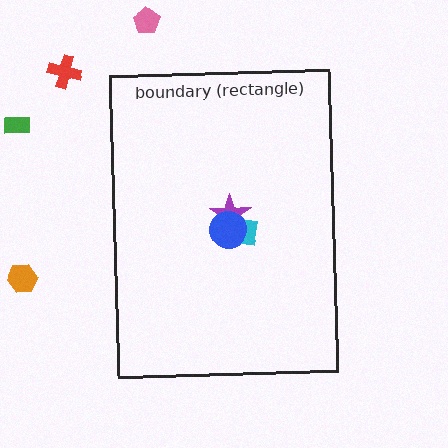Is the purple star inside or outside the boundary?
Inside.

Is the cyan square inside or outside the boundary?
Inside.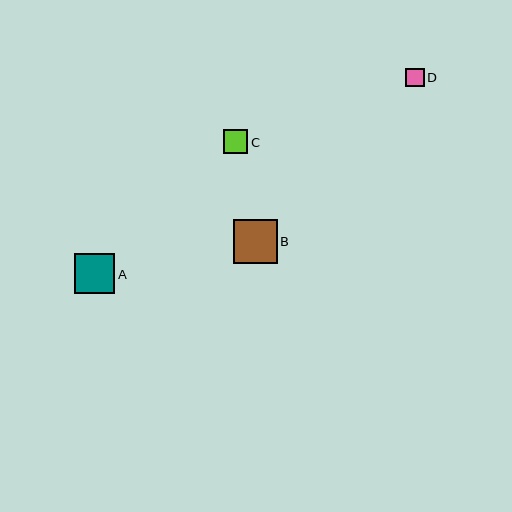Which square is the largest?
Square B is the largest with a size of approximately 44 pixels.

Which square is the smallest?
Square D is the smallest with a size of approximately 18 pixels.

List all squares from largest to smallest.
From largest to smallest: B, A, C, D.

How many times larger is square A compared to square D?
Square A is approximately 2.2 times the size of square D.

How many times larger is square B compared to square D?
Square B is approximately 2.4 times the size of square D.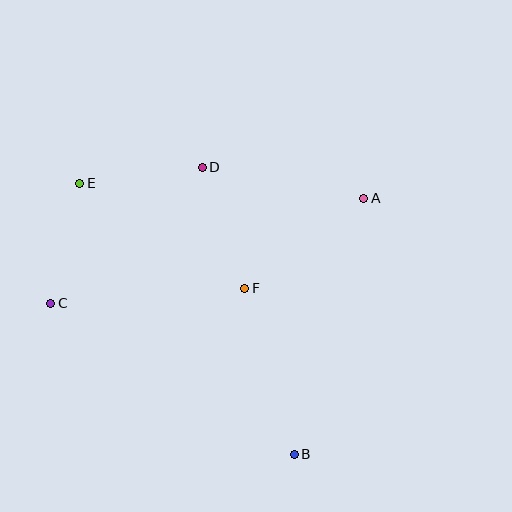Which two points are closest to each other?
Points C and E are closest to each other.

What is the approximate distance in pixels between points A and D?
The distance between A and D is approximately 164 pixels.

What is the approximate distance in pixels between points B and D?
The distance between B and D is approximately 301 pixels.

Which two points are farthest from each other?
Points B and E are farthest from each other.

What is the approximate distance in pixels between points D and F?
The distance between D and F is approximately 128 pixels.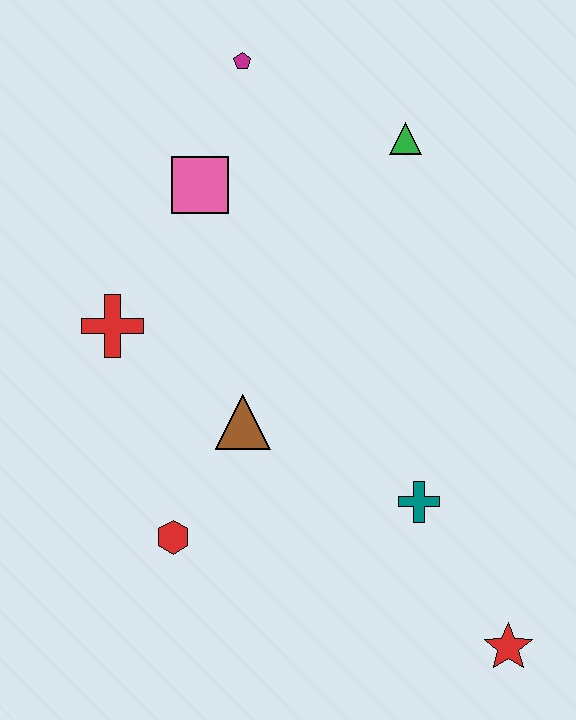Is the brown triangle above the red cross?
No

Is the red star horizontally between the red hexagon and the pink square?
No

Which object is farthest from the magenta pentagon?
The red star is farthest from the magenta pentagon.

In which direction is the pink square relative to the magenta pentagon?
The pink square is below the magenta pentagon.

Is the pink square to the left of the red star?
Yes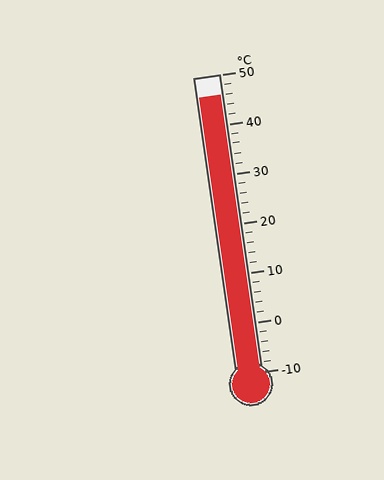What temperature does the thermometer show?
The thermometer shows approximately 46°C.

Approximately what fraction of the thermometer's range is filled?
The thermometer is filled to approximately 95% of its range.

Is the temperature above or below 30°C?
The temperature is above 30°C.